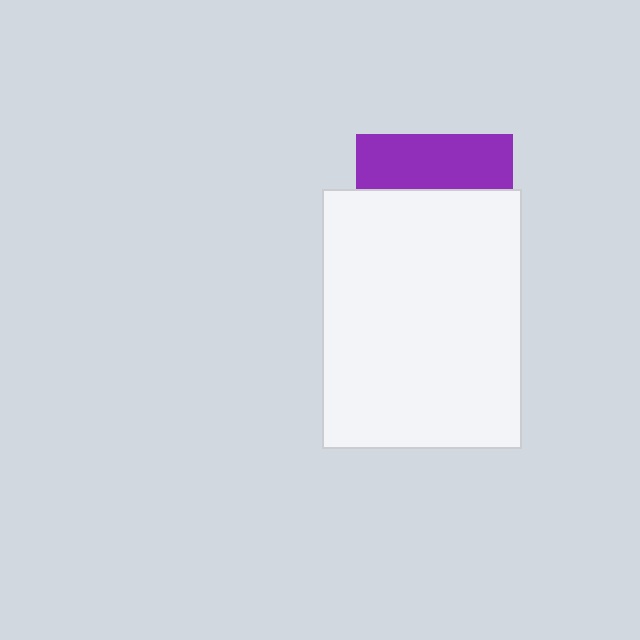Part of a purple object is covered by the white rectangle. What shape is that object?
It is a square.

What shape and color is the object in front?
The object in front is a white rectangle.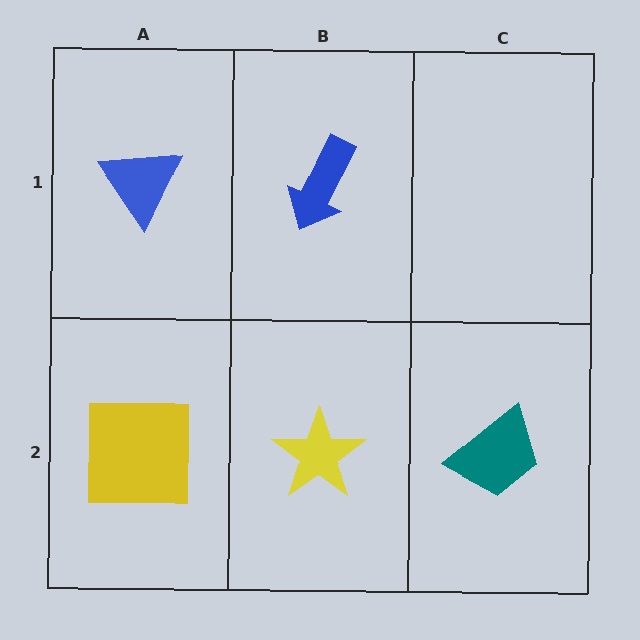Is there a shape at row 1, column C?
No, that cell is empty.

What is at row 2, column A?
A yellow square.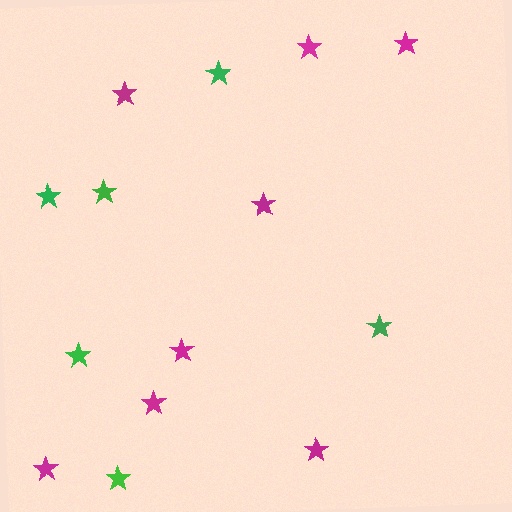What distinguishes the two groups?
There are 2 groups: one group of green stars (6) and one group of magenta stars (8).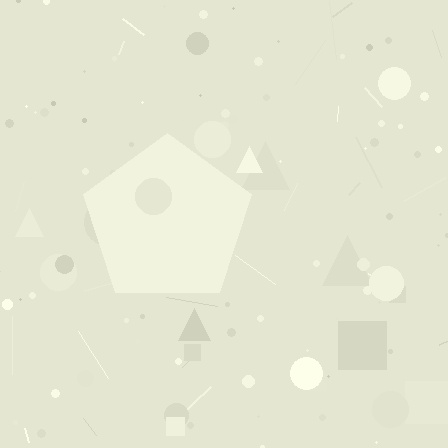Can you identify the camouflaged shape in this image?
The camouflaged shape is a pentagon.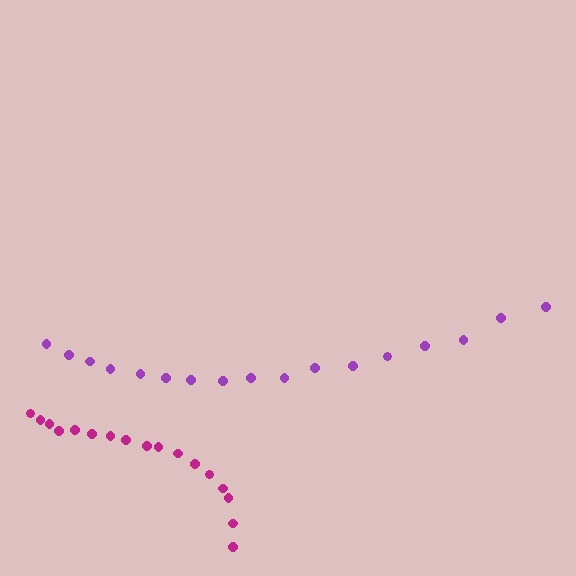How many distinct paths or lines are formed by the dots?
There are 2 distinct paths.